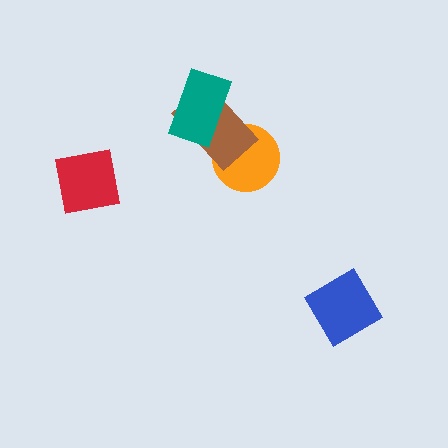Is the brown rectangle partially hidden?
Yes, it is partially covered by another shape.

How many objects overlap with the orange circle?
1 object overlaps with the orange circle.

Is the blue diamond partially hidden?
No, no other shape covers it.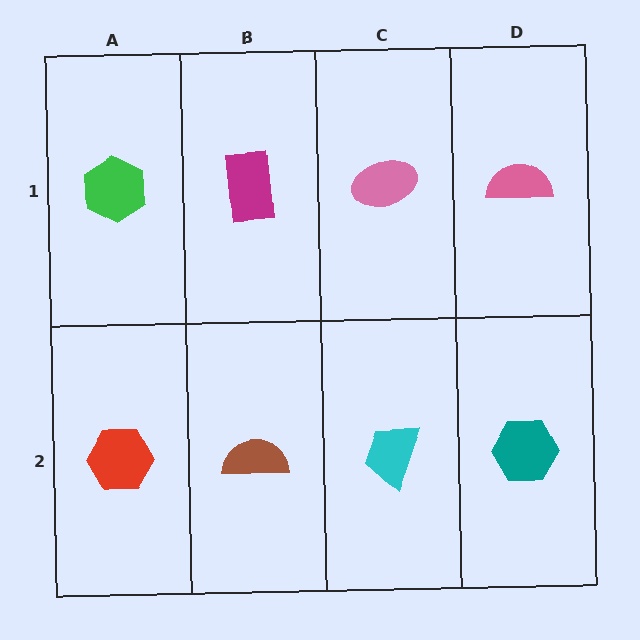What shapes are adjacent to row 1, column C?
A cyan trapezoid (row 2, column C), a magenta rectangle (row 1, column B), a pink semicircle (row 1, column D).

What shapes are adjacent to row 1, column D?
A teal hexagon (row 2, column D), a pink ellipse (row 1, column C).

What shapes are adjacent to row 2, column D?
A pink semicircle (row 1, column D), a cyan trapezoid (row 2, column C).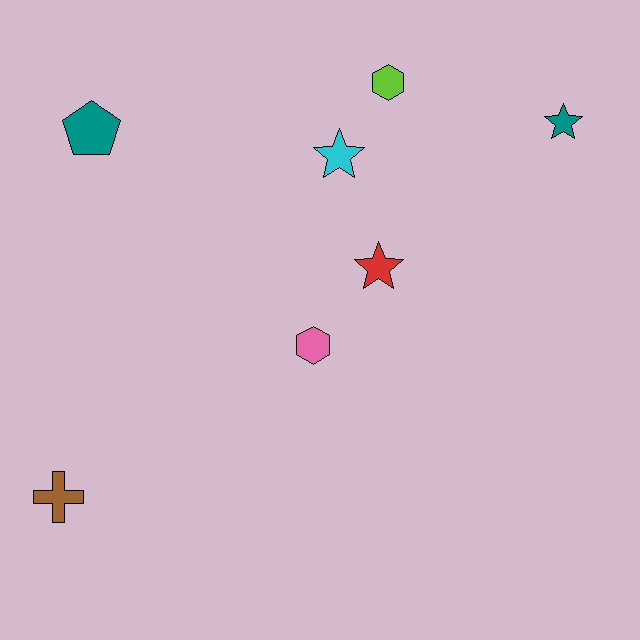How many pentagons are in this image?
There is 1 pentagon.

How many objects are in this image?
There are 7 objects.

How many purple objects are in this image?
There are no purple objects.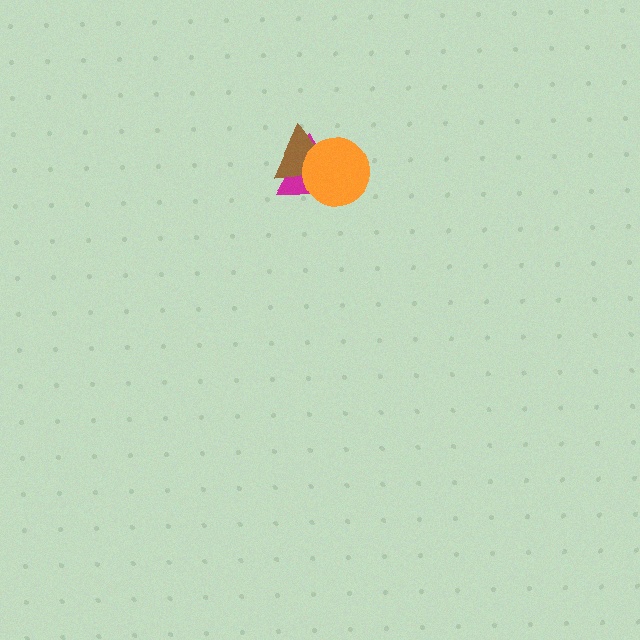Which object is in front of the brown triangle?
The orange circle is in front of the brown triangle.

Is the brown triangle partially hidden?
Yes, it is partially covered by another shape.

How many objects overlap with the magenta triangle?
2 objects overlap with the magenta triangle.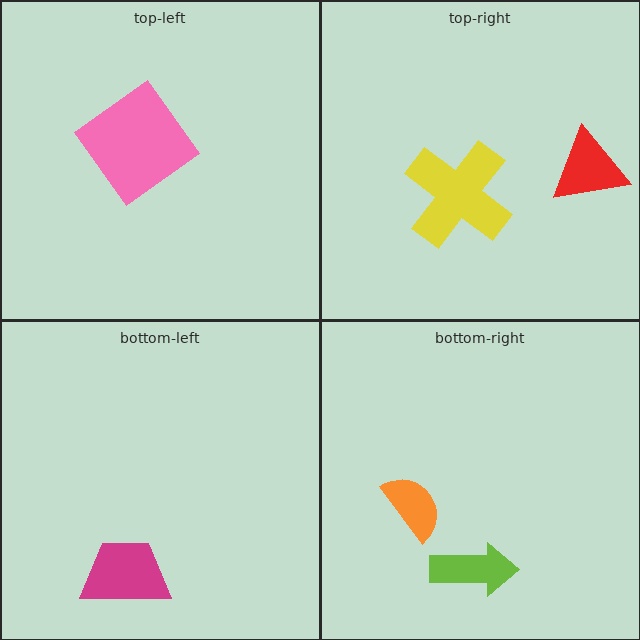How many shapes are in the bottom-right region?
2.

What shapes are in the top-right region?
The red triangle, the yellow cross.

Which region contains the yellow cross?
The top-right region.